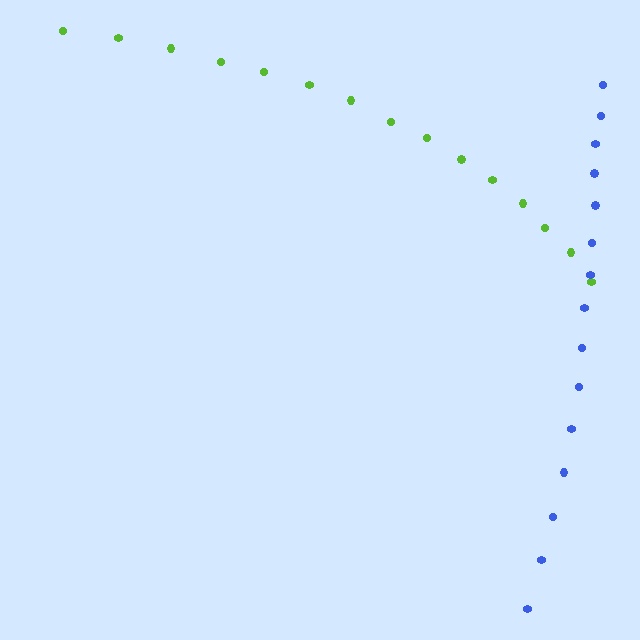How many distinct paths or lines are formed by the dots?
There are 2 distinct paths.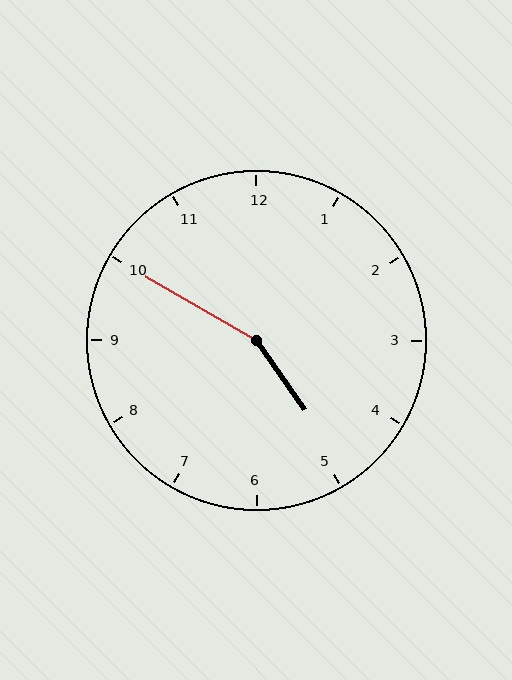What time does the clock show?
4:50.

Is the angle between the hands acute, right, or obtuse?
It is obtuse.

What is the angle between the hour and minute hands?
Approximately 155 degrees.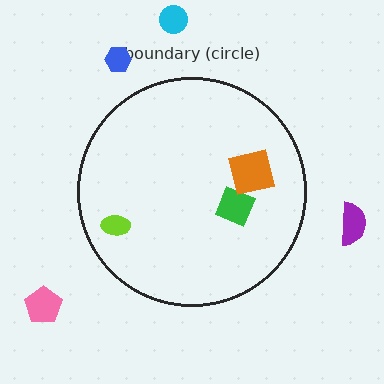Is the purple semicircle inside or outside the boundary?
Outside.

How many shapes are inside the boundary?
3 inside, 4 outside.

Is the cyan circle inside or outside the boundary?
Outside.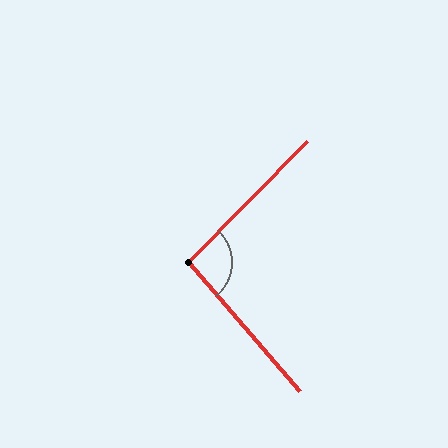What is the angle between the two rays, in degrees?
Approximately 95 degrees.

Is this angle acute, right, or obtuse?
It is approximately a right angle.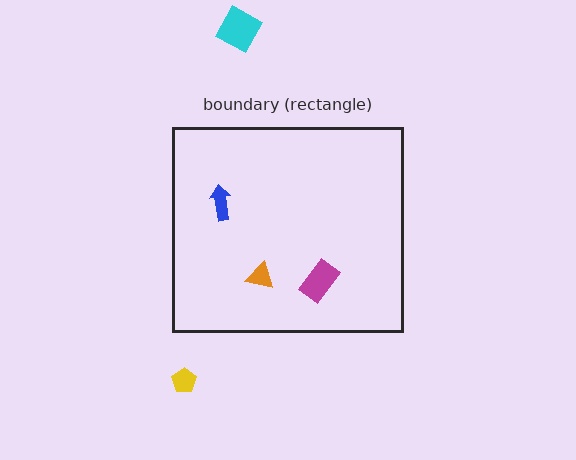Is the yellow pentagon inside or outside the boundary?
Outside.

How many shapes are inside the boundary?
3 inside, 2 outside.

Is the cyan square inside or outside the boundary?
Outside.